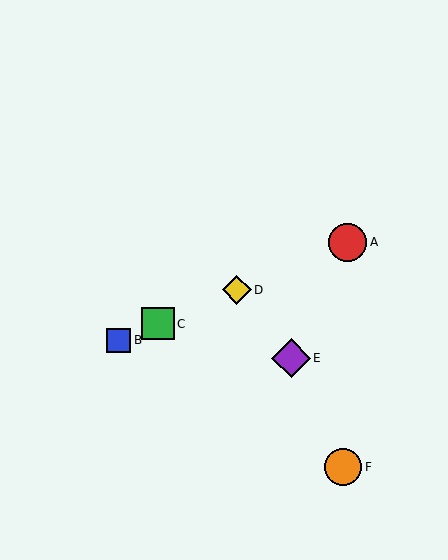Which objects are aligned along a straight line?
Objects A, B, C, D are aligned along a straight line.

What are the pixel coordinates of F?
Object F is at (343, 467).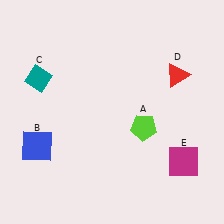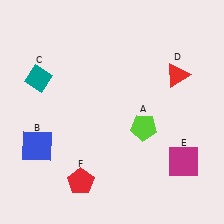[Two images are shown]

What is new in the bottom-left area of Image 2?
A red pentagon (F) was added in the bottom-left area of Image 2.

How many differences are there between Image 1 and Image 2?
There is 1 difference between the two images.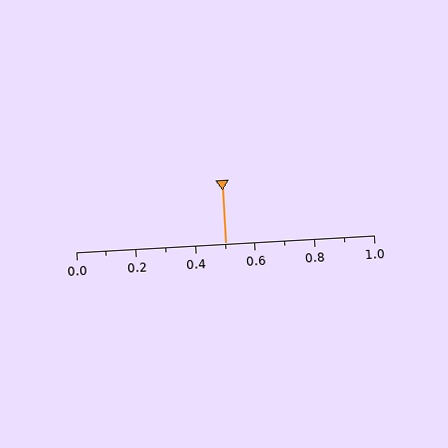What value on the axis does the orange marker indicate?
The marker indicates approximately 0.5.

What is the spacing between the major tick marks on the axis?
The major ticks are spaced 0.2 apart.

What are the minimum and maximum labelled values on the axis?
The axis runs from 0.0 to 1.0.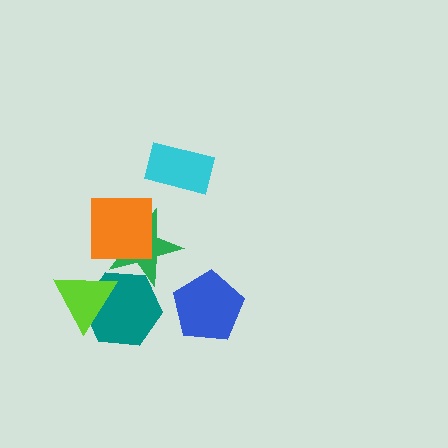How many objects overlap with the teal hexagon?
2 objects overlap with the teal hexagon.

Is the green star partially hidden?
Yes, it is partially covered by another shape.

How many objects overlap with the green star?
2 objects overlap with the green star.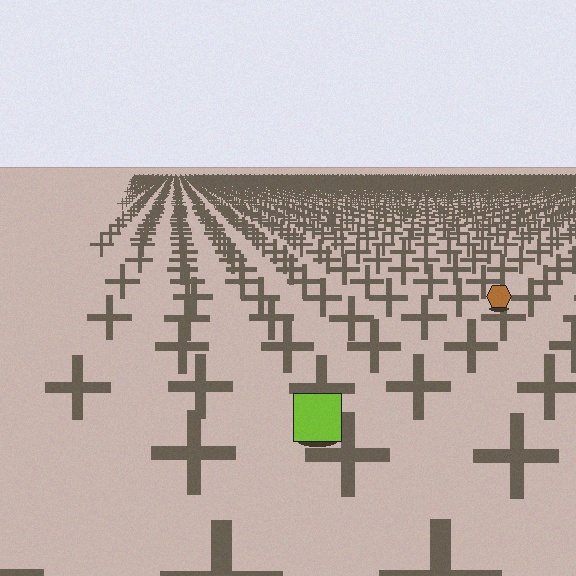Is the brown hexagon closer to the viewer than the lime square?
No. The lime square is closer — you can tell from the texture gradient: the ground texture is coarser near it.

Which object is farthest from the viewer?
The brown hexagon is farthest from the viewer. It appears smaller and the ground texture around it is denser.